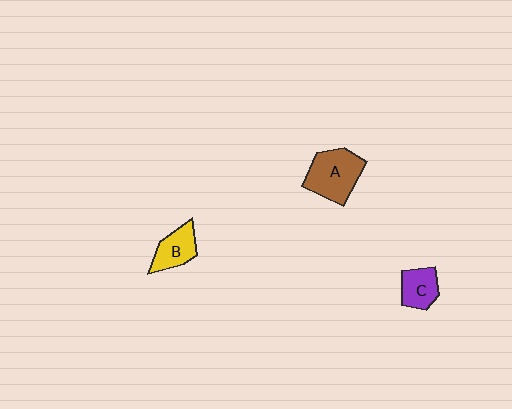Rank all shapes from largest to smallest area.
From largest to smallest: A (brown), B (yellow), C (purple).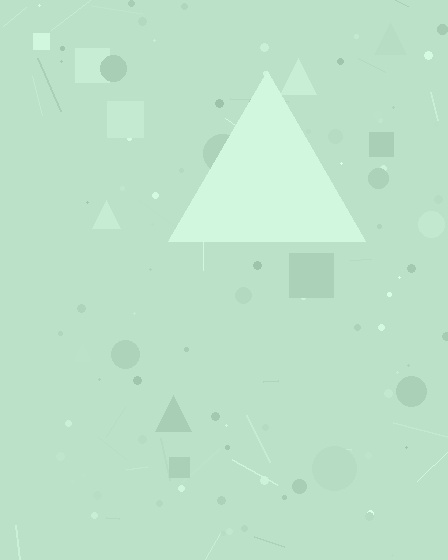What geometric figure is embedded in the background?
A triangle is embedded in the background.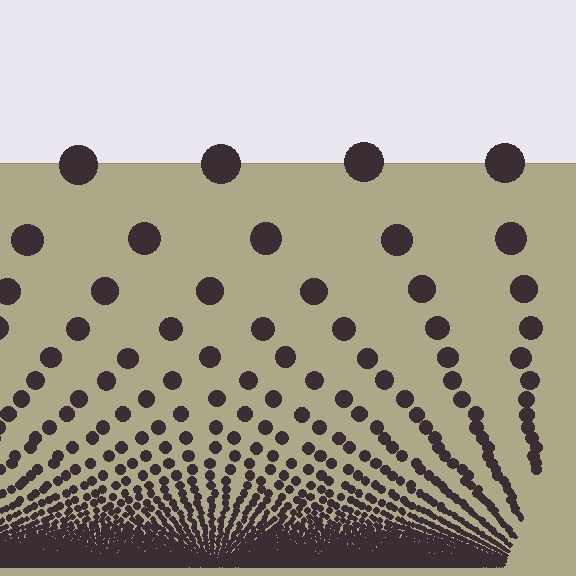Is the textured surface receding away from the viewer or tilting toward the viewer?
The surface appears to tilt toward the viewer. Texture elements get larger and sparser toward the top.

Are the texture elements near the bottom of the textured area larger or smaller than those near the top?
Smaller. The gradient is inverted — elements near the bottom are smaller and denser.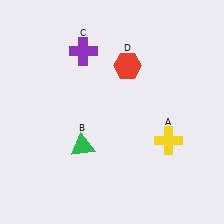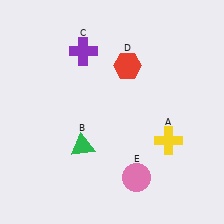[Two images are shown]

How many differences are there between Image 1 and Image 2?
There is 1 difference between the two images.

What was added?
A pink circle (E) was added in Image 2.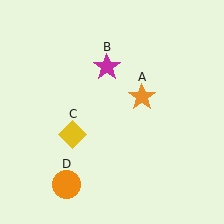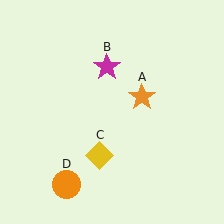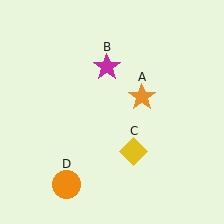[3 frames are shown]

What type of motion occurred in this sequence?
The yellow diamond (object C) rotated counterclockwise around the center of the scene.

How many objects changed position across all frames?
1 object changed position: yellow diamond (object C).